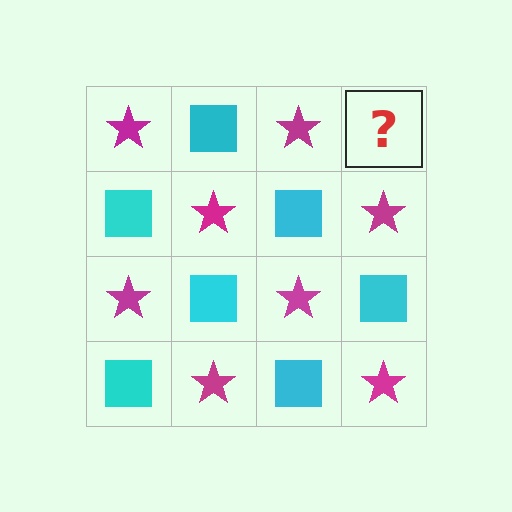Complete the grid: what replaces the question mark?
The question mark should be replaced with a cyan square.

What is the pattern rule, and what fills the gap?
The rule is that it alternates magenta star and cyan square in a checkerboard pattern. The gap should be filled with a cyan square.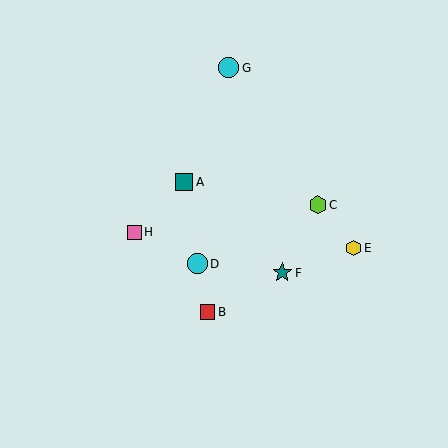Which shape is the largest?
The cyan circle (labeled G) is the largest.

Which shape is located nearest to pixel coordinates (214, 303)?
The red square (labeled B) at (208, 312) is nearest to that location.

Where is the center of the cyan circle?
The center of the cyan circle is at (228, 68).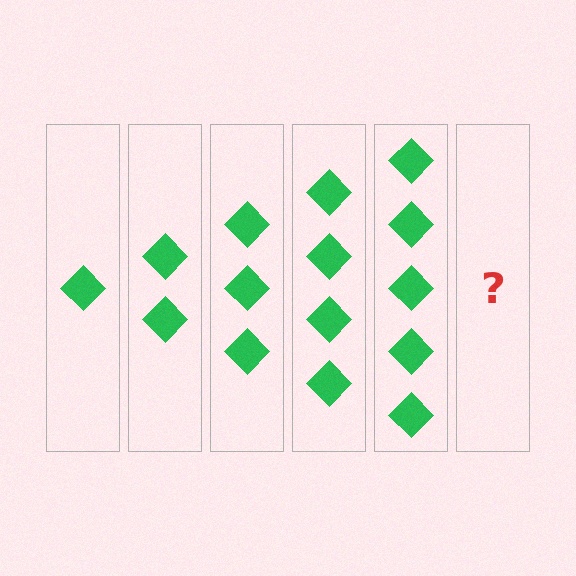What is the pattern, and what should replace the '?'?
The pattern is that each step adds one more diamond. The '?' should be 6 diamonds.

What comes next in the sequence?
The next element should be 6 diamonds.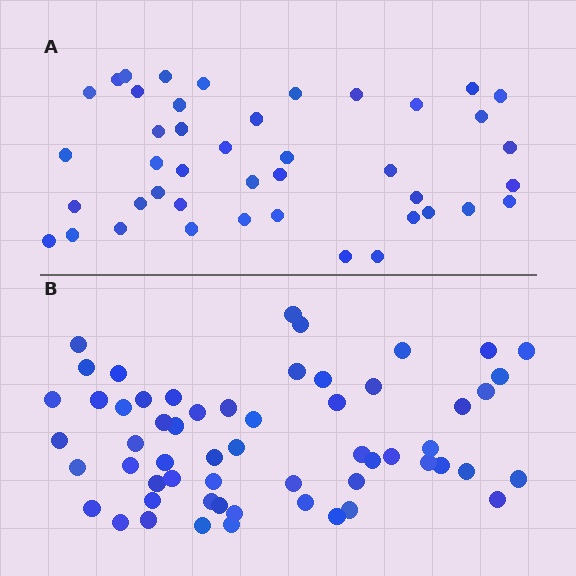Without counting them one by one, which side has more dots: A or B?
Region B (the bottom region) has more dots.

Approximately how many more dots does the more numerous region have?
Region B has approximately 15 more dots than region A.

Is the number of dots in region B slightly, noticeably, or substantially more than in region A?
Region B has noticeably more, but not dramatically so. The ratio is roughly 1.3 to 1.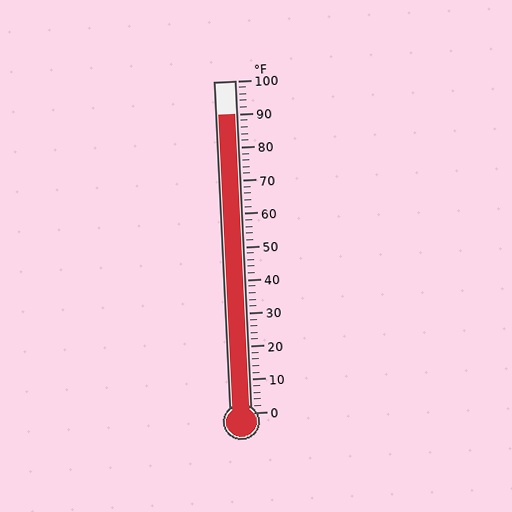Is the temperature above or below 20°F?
The temperature is above 20°F.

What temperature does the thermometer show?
The thermometer shows approximately 90°F.